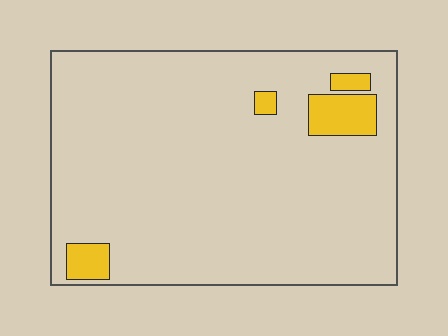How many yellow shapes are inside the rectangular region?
4.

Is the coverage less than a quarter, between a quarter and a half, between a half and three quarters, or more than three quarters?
Less than a quarter.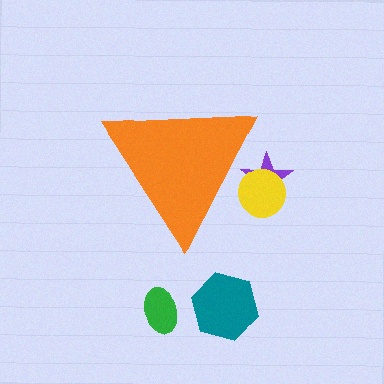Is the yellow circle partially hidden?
Yes, the yellow circle is partially hidden behind the orange triangle.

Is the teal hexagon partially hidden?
No, the teal hexagon is fully visible.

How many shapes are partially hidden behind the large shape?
2 shapes are partially hidden.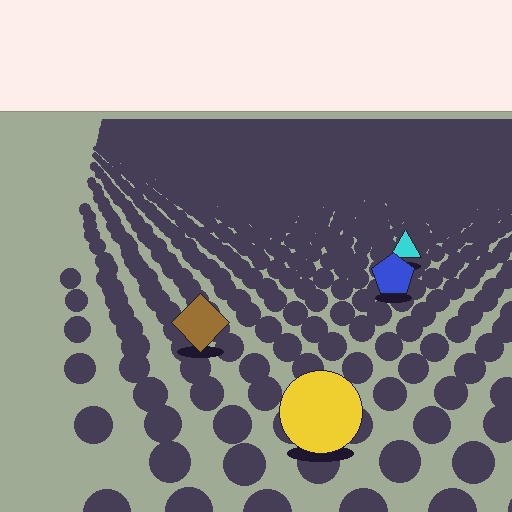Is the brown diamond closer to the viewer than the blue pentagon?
Yes. The brown diamond is closer — you can tell from the texture gradient: the ground texture is coarser near it.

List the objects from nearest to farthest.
From nearest to farthest: the yellow circle, the brown diamond, the blue pentagon, the cyan triangle.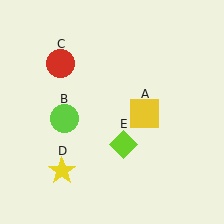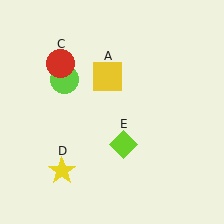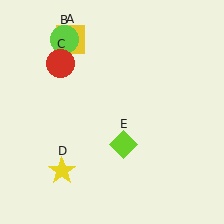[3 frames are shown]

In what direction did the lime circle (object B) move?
The lime circle (object B) moved up.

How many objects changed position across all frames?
2 objects changed position: yellow square (object A), lime circle (object B).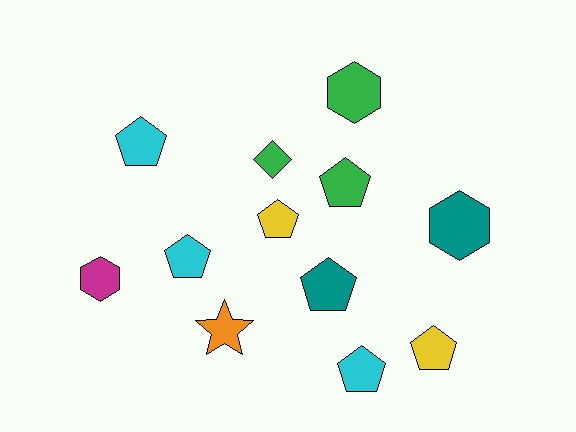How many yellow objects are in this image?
There are 2 yellow objects.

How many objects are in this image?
There are 12 objects.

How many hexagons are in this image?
There are 3 hexagons.